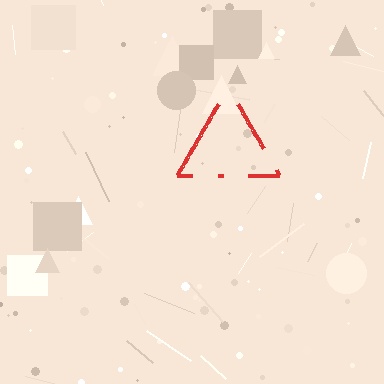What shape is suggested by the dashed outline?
The dashed outline suggests a triangle.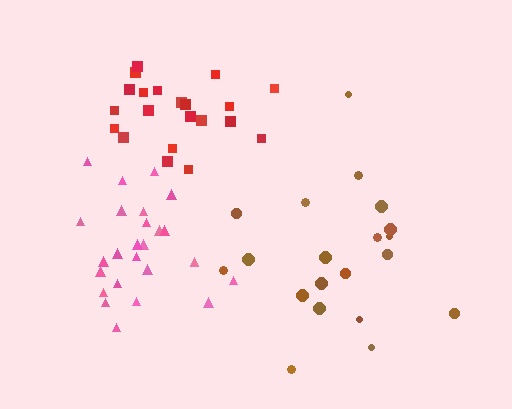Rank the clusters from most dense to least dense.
red, pink, brown.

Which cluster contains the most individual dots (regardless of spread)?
Pink (26).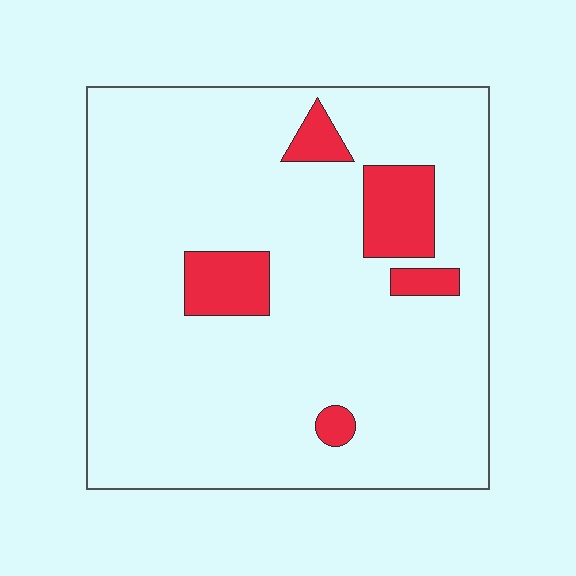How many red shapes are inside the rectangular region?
5.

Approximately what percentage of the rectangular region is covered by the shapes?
Approximately 10%.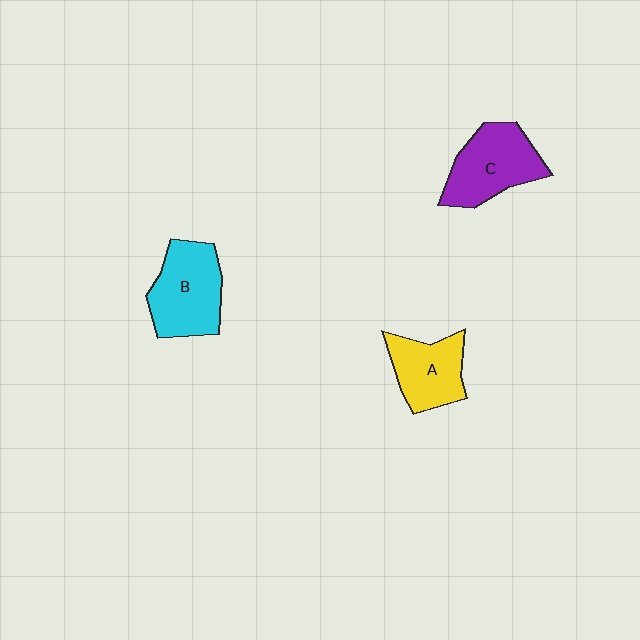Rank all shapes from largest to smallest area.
From largest to smallest: B (cyan), C (purple), A (yellow).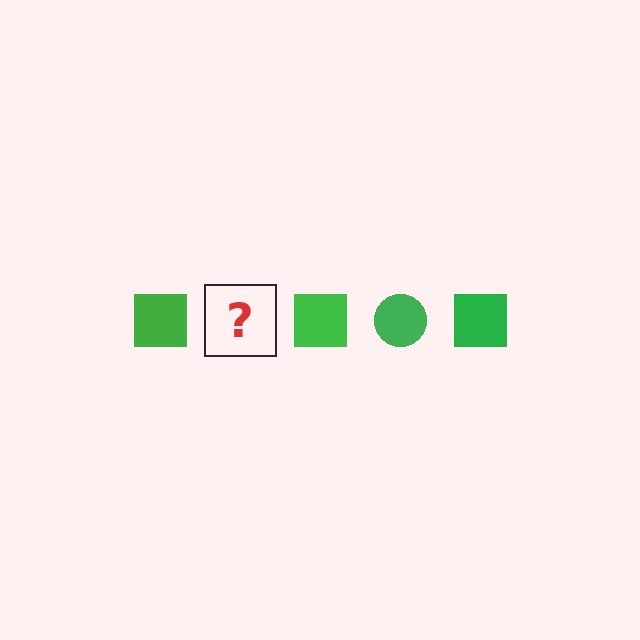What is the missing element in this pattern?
The missing element is a green circle.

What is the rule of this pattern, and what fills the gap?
The rule is that the pattern cycles through square, circle shapes in green. The gap should be filled with a green circle.